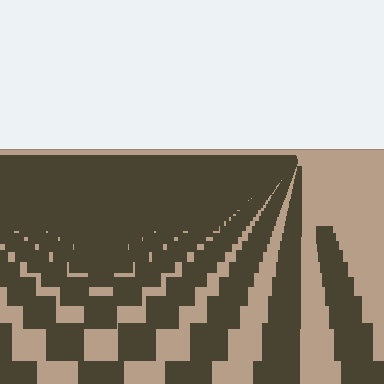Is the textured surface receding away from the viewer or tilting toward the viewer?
The surface is receding away from the viewer. Texture elements get smaller and denser toward the top.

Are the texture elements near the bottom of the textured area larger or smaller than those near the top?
Larger. Near the bottom, elements are closer to the viewer and appear at a bigger on-screen size.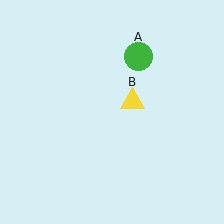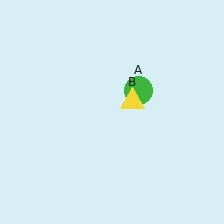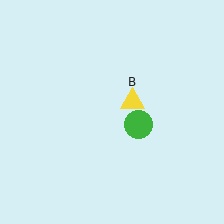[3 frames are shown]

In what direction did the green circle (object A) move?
The green circle (object A) moved down.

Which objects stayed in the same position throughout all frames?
Yellow triangle (object B) remained stationary.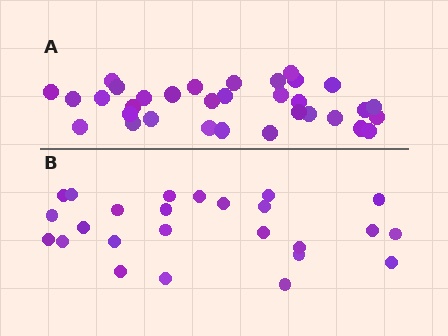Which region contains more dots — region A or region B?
Region A (the top region) has more dots.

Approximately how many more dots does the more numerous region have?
Region A has roughly 8 or so more dots than region B.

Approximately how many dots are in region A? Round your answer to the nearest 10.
About 30 dots. (The exact count is 33, which rounds to 30.)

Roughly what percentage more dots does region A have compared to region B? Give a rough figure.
About 30% more.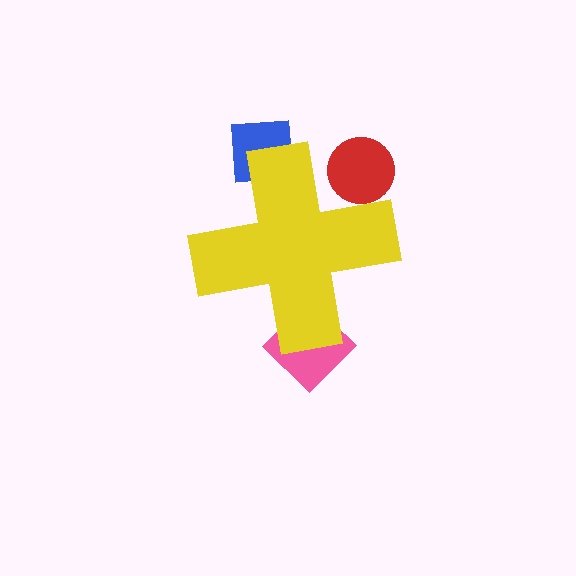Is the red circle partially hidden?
Yes, the red circle is partially hidden behind the yellow cross.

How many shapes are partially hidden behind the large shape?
3 shapes are partially hidden.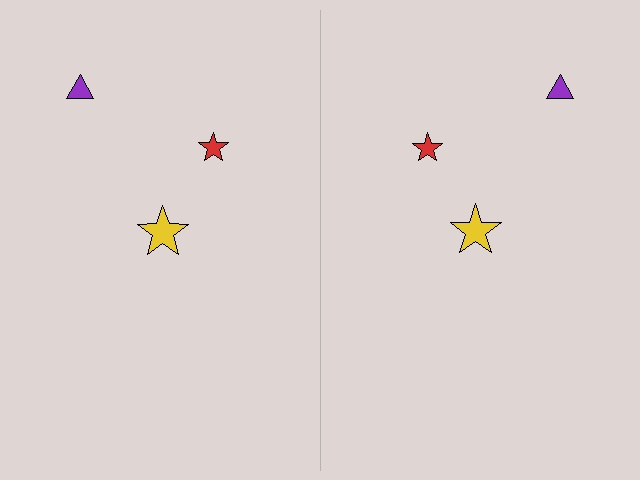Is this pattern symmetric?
Yes, this pattern has bilateral (reflection) symmetry.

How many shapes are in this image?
There are 6 shapes in this image.